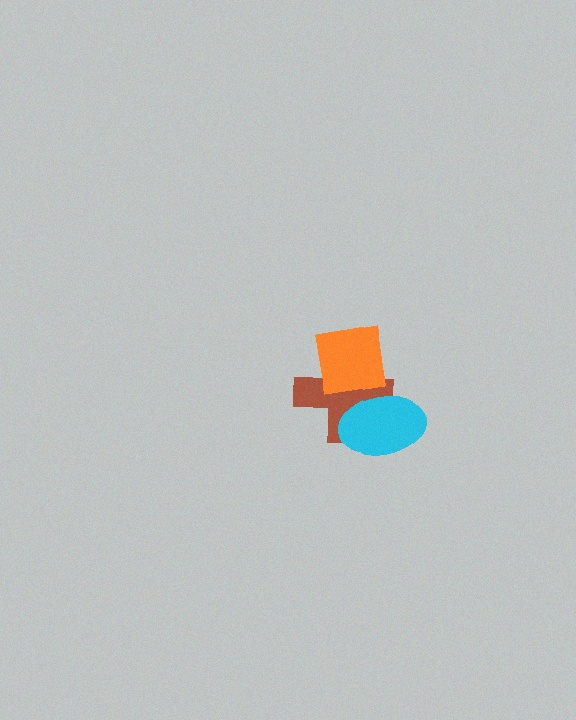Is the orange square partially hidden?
Yes, it is partially covered by another shape.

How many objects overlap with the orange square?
2 objects overlap with the orange square.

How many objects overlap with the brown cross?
2 objects overlap with the brown cross.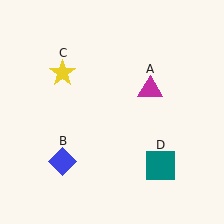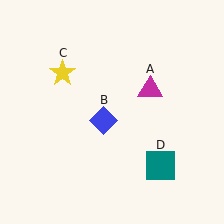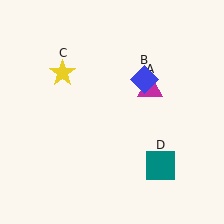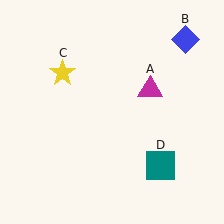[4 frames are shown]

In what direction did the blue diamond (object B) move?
The blue diamond (object B) moved up and to the right.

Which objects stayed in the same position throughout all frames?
Magenta triangle (object A) and yellow star (object C) and teal square (object D) remained stationary.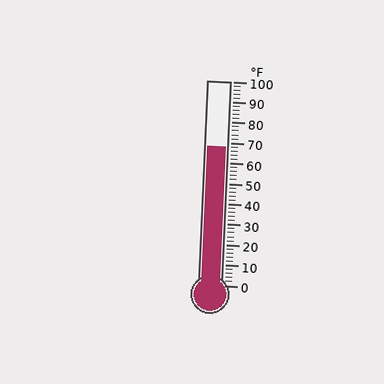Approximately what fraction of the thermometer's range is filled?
The thermometer is filled to approximately 70% of its range.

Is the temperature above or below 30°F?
The temperature is above 30°F.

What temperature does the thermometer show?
The thermometer shows approximately 68°F.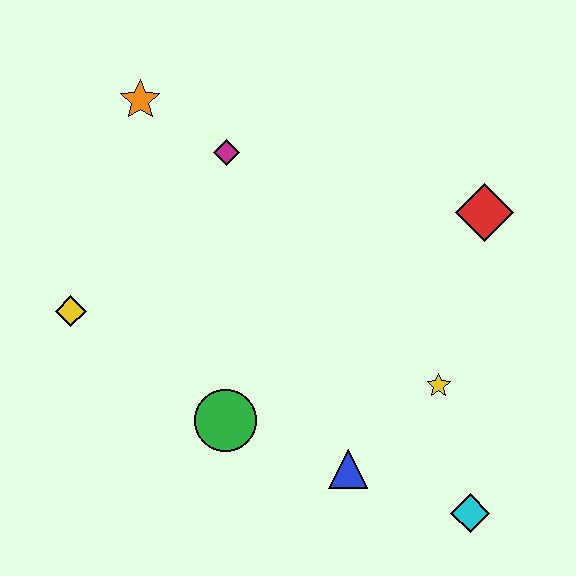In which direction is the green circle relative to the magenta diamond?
The green circle is below the magenta diamond.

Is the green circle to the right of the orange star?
Yes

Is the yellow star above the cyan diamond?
Yes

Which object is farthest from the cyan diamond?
The orange star is farthest from the cyan diamond.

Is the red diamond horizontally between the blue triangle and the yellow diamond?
No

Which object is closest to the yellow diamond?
The green circle is closest to the yellow diamond.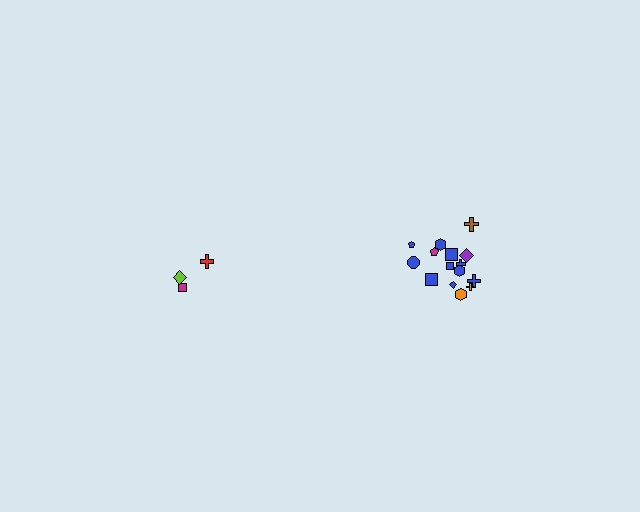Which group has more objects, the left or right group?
The right group.